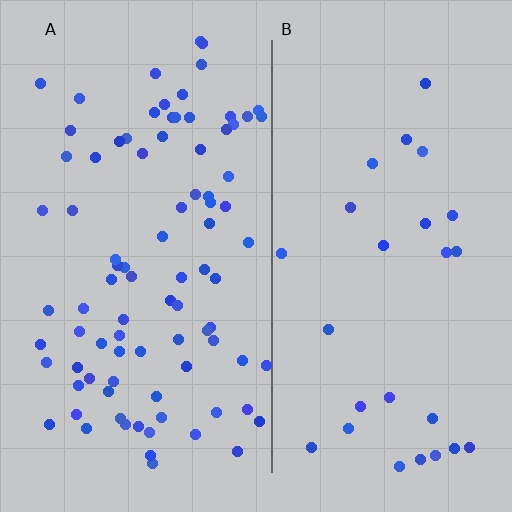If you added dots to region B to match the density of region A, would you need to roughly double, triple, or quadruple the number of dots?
Approximately triple.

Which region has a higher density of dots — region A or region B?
A (the left).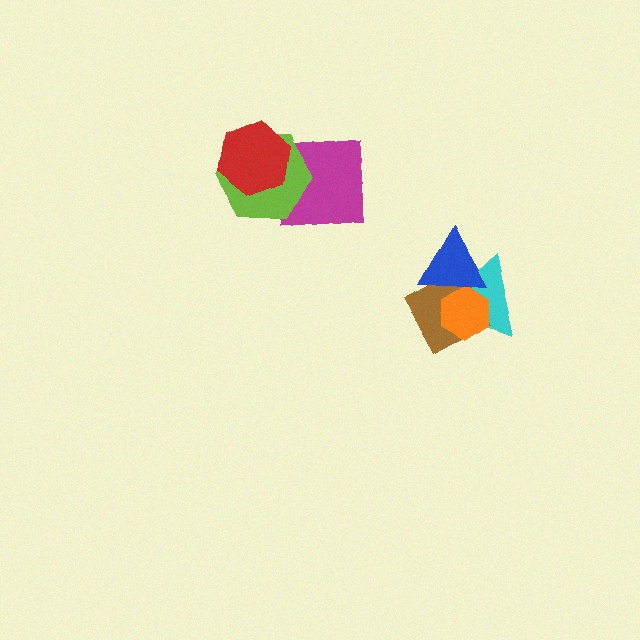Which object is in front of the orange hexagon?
The blue triangle is in front of the orange hexagon.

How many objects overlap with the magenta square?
2 objects overlap with the magenta square.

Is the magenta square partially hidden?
Yes, it is partially covered by another shape.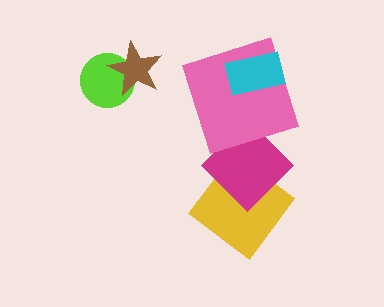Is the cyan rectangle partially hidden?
No, no other shape covers it.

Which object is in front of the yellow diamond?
The magenta diamond is in front of the yellow diamond.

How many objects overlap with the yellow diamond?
1 object overlaps with the yellow diamond.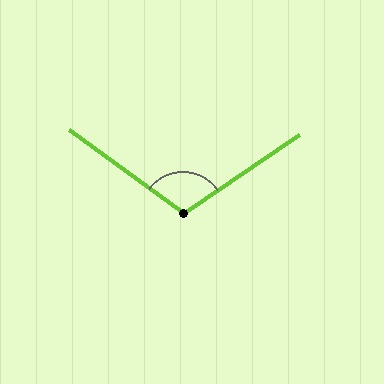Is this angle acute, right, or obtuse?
It is obtuse.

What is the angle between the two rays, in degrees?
Approximately 110 degrees.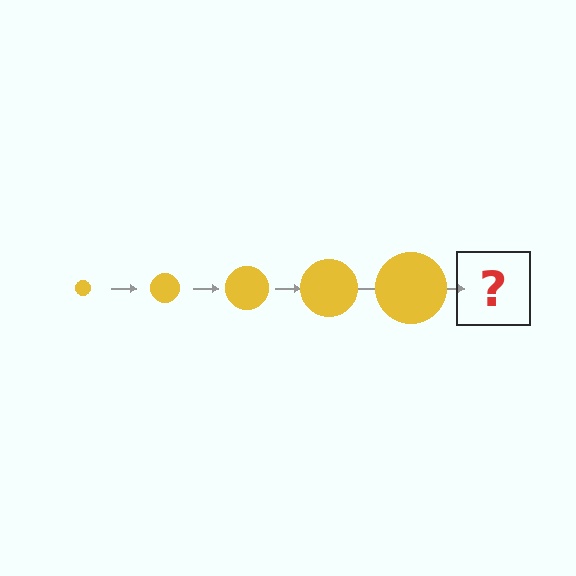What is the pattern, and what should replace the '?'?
The pattern is that the circle gets progressively larger each step. The '?' should be a yellow circle, larger than the previous one.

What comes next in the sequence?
The next element should be a yellow circle, larger than the previous one.